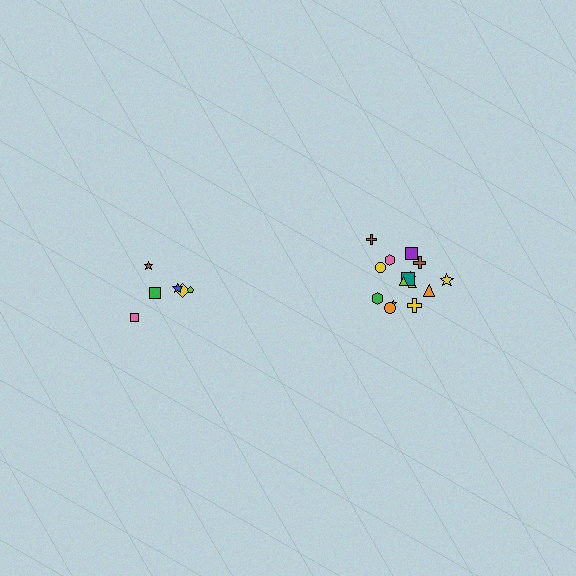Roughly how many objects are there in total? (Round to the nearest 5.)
Roughly 20 objects in total.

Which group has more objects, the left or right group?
The right group.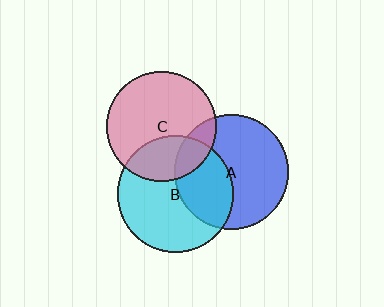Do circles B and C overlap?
Yes.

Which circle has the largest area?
Circle B (cyan).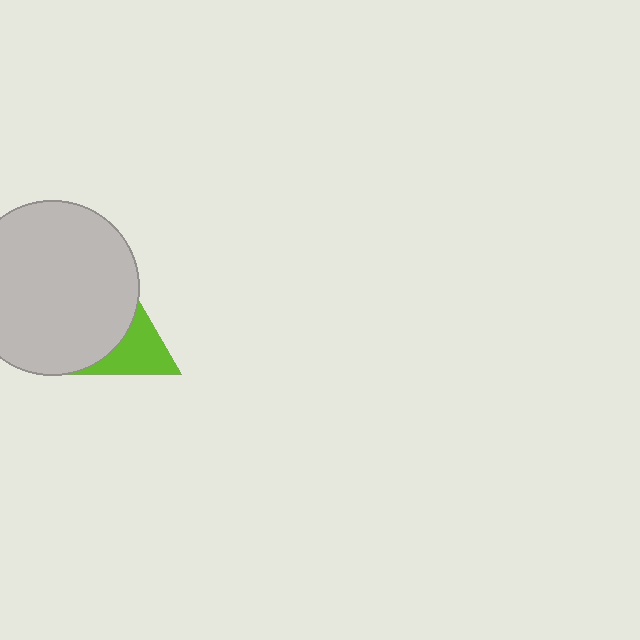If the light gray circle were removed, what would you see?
You would see the complete lime triangle.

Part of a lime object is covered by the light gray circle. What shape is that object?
It is a triangle.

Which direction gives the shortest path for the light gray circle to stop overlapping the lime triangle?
Moving left gives the shortest separation.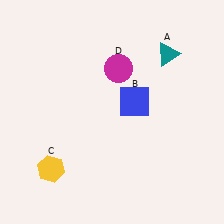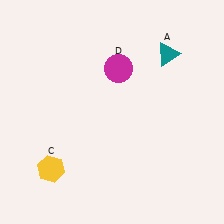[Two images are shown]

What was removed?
The blue square (B) was removed in Image 2.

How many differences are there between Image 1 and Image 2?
There is 1 difference between the two images.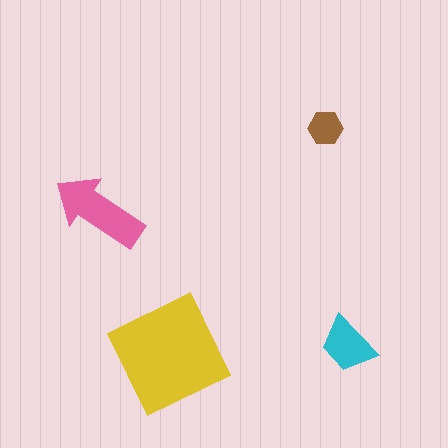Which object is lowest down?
The yellow square is bottommost.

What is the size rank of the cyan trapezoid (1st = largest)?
3rd.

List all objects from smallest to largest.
The brown hexagon, the cyan trapezoid, the pink arrow, the yellow square.